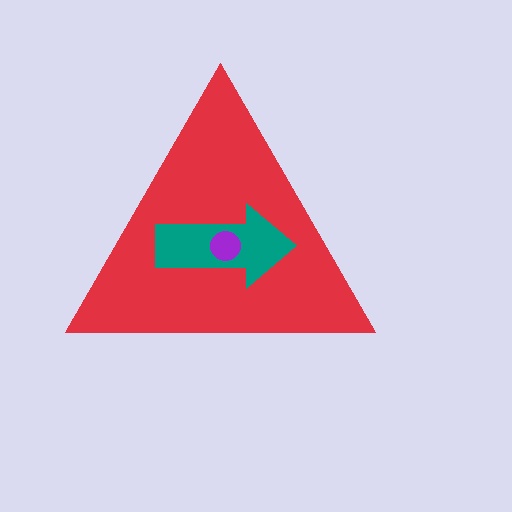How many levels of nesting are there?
3.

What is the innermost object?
The purple circle.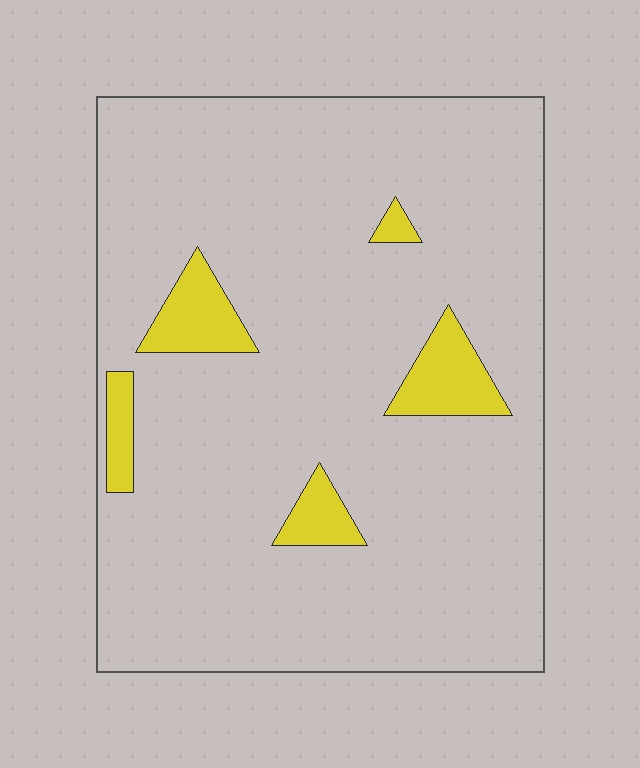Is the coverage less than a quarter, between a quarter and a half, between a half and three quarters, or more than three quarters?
Less than a quarter.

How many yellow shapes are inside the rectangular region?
5.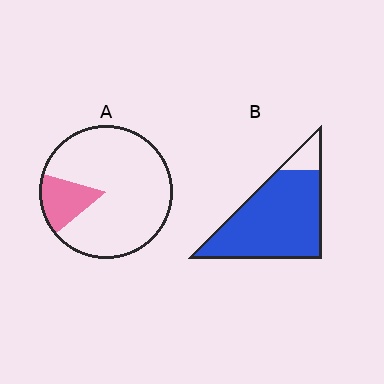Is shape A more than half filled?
No.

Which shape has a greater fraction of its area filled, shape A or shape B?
Shape B.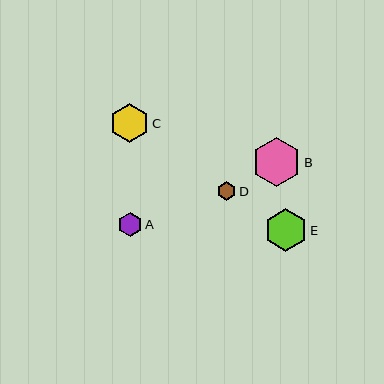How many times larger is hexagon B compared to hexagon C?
Hexagon B is approximately 1.2 times the size of hexagon C.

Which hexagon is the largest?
Hexagon B is the largest with a size of approximately 48 pixels.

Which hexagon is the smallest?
Hexagon D is the smallest with a size of approximately 19 pixels.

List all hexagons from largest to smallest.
From largest to smallest: B, E, C, A, D.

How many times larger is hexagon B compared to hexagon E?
Hexagon B is approximately 1.1 times the size of hexagon E.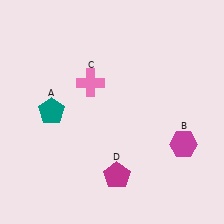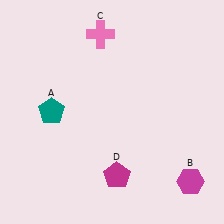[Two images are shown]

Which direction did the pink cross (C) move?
The pink cross (C) moved up.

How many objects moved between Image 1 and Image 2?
2 objects moved between the two images.